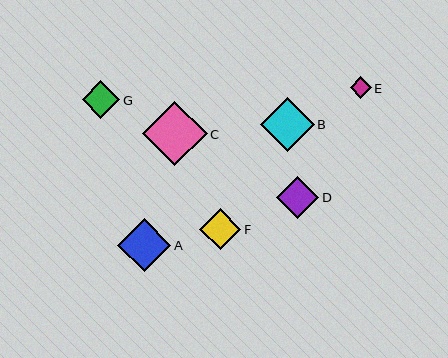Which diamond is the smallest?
Diamond E is the smallest with a size of approximately 21 pixels.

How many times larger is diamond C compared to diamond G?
Diamond C is approximately 1.7 times the size of diamond G.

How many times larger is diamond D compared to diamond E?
Diamond D is approximately 2.0 times the size of diamond E.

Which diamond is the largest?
Diamond C is the largest with a size of approximately 64 pixels.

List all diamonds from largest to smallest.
From largest to smallest: C, B, A, D, F, G, E.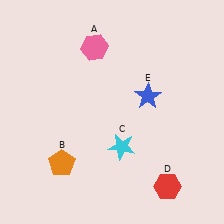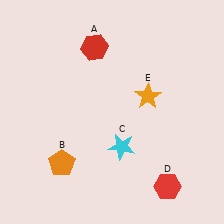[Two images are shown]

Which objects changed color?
A changed from pink to red. E changed from blue to orange.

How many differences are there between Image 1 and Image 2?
There are 2 differences between the two images.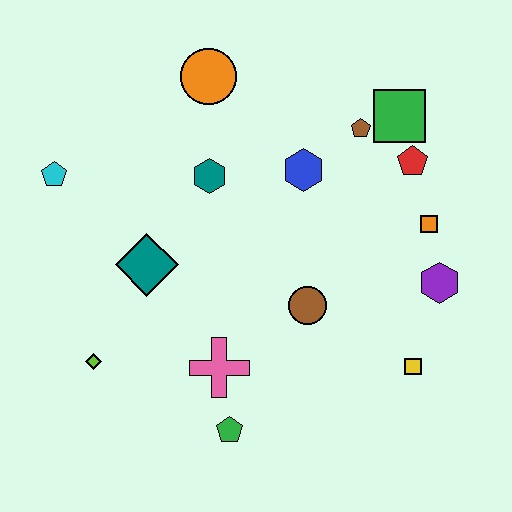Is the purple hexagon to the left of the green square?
No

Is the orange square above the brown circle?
Yes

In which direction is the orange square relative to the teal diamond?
The orange square is to the right of the teal diamond.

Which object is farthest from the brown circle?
The cyan pentagon is farthest from the brown circle.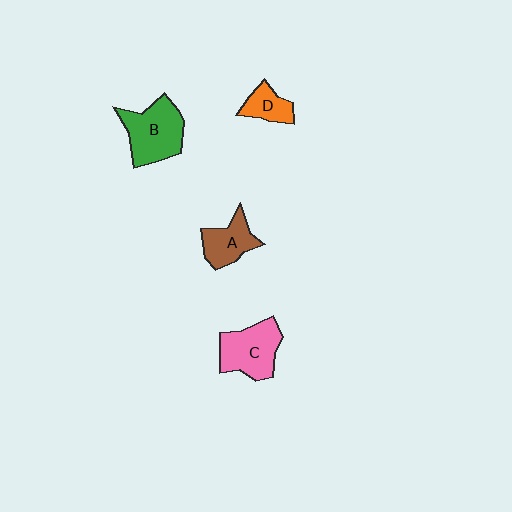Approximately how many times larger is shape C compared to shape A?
Approximately 1.4 times.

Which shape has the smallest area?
Shape D (orange).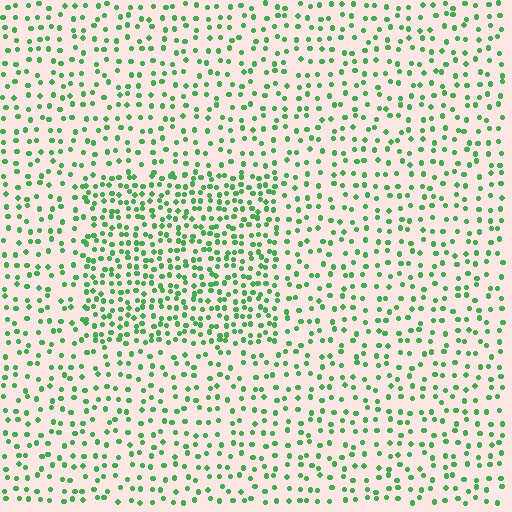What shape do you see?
I see a rectangle.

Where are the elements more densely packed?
The elements are more densely packed inside the rectangle boundary.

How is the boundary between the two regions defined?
The boundary is defined by a change in element density (approximately 1.9x ratio). All elements are the same color, size, and shape.